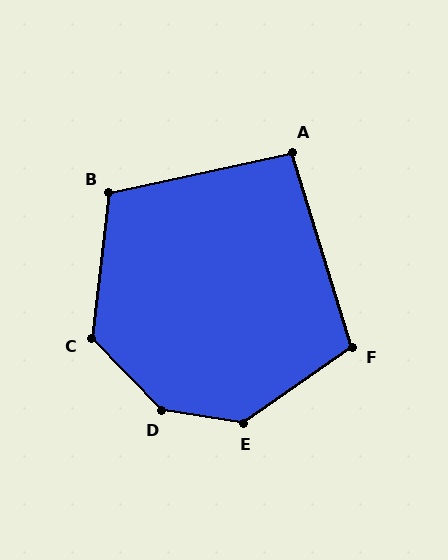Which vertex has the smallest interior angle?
A, at approximately 95 degrees.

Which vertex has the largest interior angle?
D, at approximately 143 degrees.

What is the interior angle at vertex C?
Approximately 129 degrees (obtuse).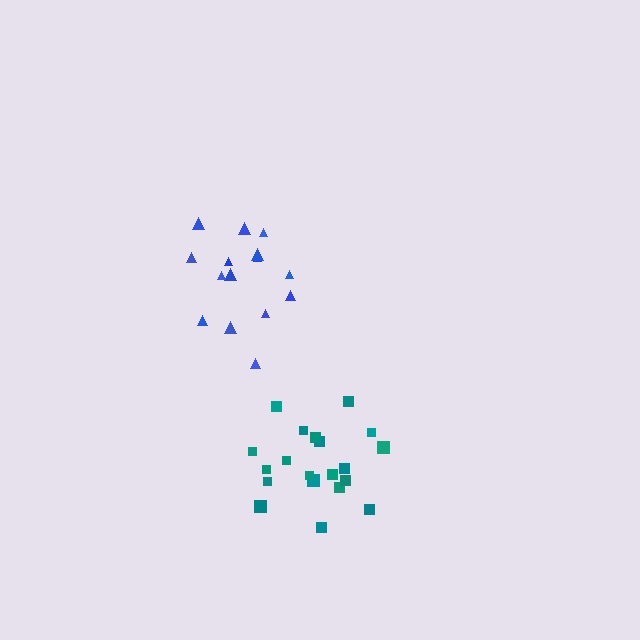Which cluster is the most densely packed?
Teal.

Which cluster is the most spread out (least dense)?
Blue.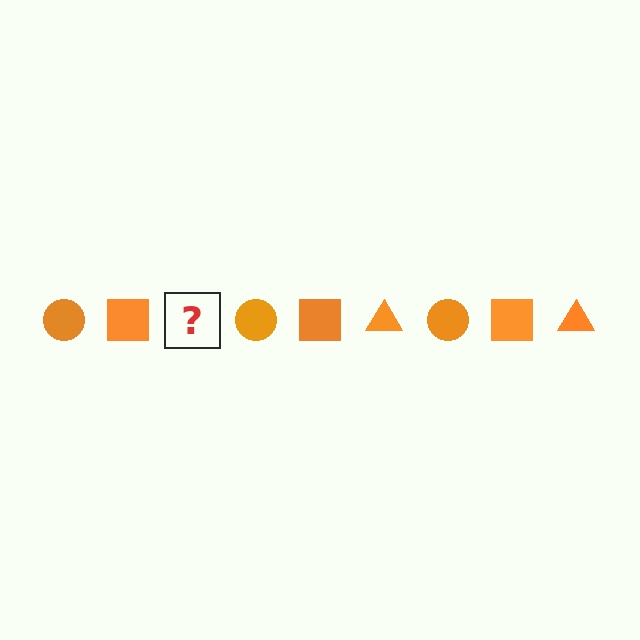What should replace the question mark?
The question mark should be replaced with an orange triangle.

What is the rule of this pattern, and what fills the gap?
The rule is that the pattern cycles through circle, square, triangle shapes in orange. The gap should be filled with an orange triangle.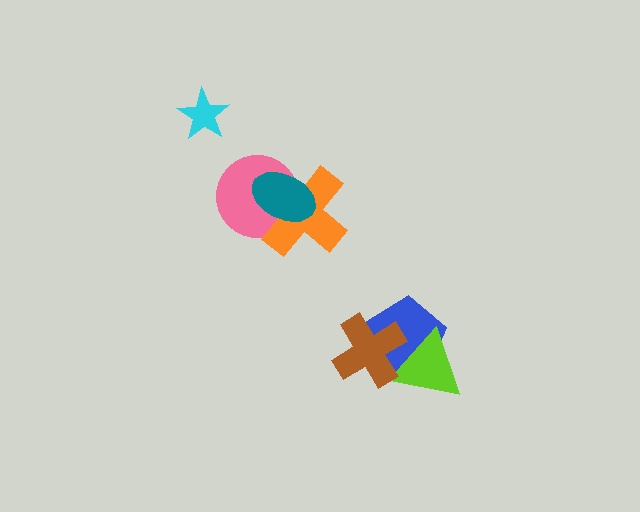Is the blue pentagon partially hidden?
Yes, it is partially covered by another shape.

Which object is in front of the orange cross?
The teal ellipse is in front of the orange cross.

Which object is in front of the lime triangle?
The brown cross is in front of the lime triangle.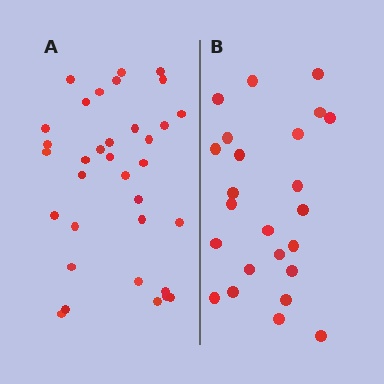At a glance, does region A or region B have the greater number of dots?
Region A (the left region) has more dots.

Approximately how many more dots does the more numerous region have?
Region A has roughly 10 or so more dots than region B.